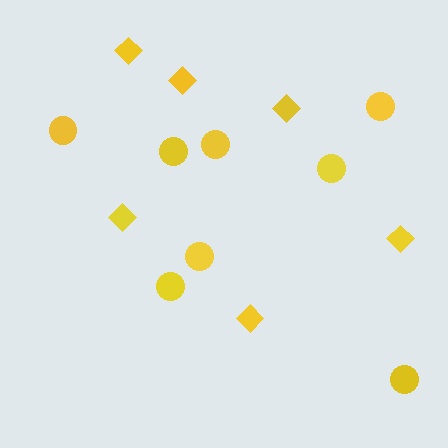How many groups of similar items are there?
There are 2 groups: one group of diamonds (6) and one group of circles (8).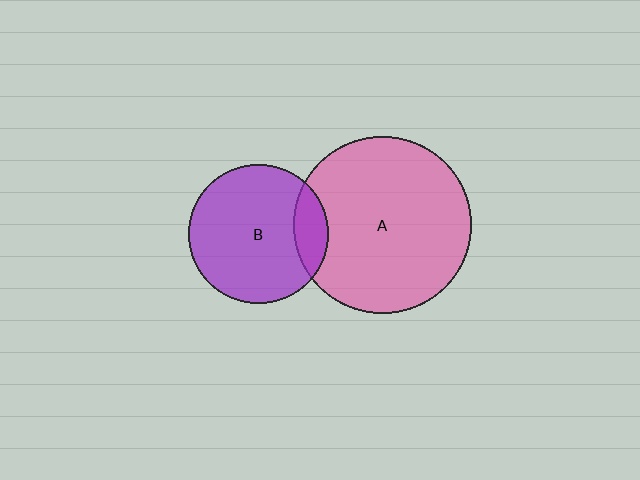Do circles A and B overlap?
Yes.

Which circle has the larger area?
Circle A (pink).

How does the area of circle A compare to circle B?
Approximately 1.6 times.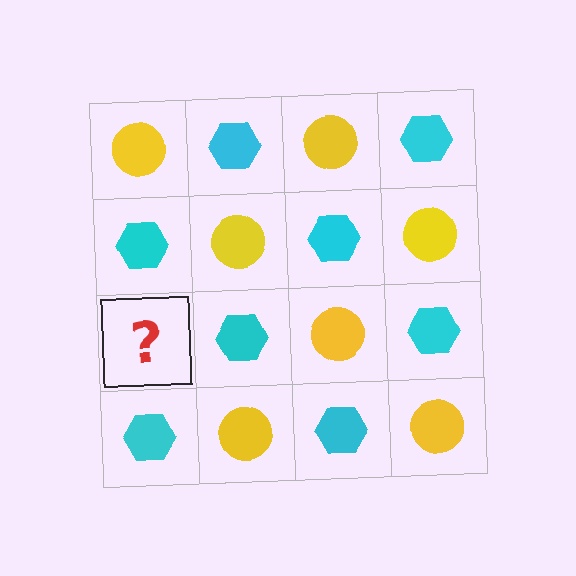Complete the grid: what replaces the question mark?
The question mark should be replaced with a yellow circle.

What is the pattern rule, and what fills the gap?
The rule is that it alternates yellow circle and cyan hexagon in a checkerboard pattern. The gap should be filled with a yellow circle.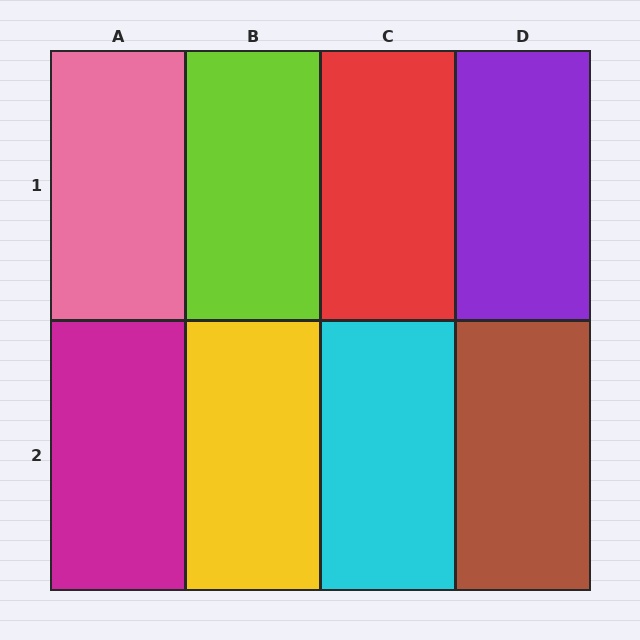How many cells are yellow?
1 cell is yellow.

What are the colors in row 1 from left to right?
Pink, lime, red, purple.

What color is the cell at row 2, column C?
Cyan.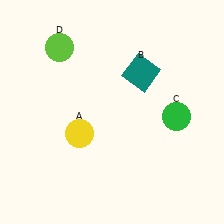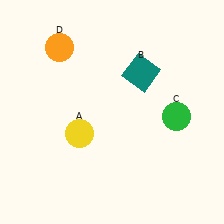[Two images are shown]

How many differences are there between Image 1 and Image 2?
There is 1 difference between the two images.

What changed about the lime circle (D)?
In Image 1, D is lime. In Image 2, it changed to orange.